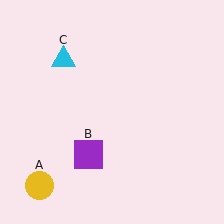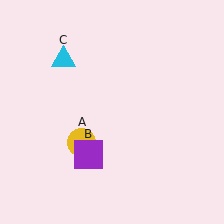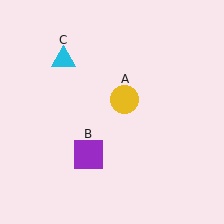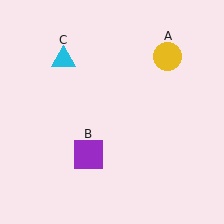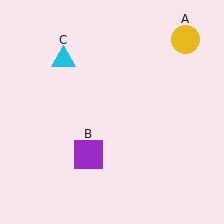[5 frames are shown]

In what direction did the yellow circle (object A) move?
The yellow circle (object A) moved up and to the right.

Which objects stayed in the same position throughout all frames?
Purple square (object B) and cyan triangle (object C) remained stationary.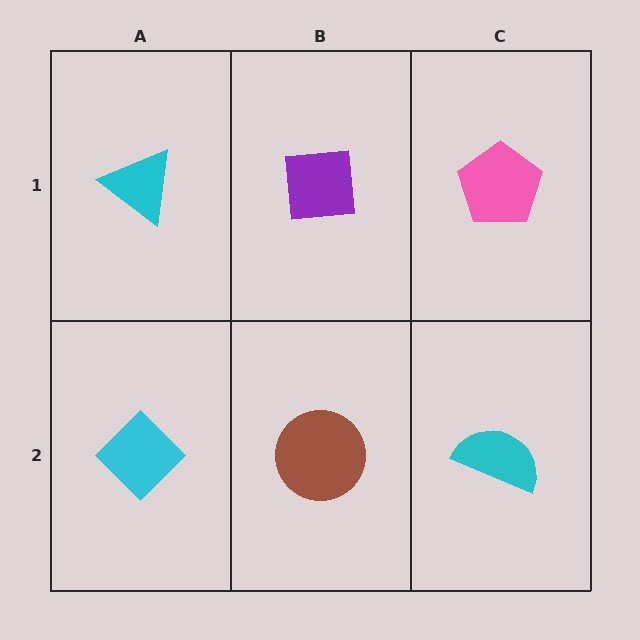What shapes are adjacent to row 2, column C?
A pink pentagon (row 1, column C), a brown circle (row 2, column B).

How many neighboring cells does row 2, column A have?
2.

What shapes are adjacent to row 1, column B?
A brown circle (row 2, column B), a cyan triangle (row 1, column A), a pink pentagon (row 1, column C).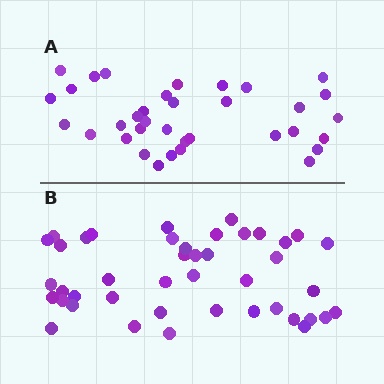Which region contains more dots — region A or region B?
Region B (the bottom region) has more dots.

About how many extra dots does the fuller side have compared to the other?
Region B has roughly 8 or so more dots than region A.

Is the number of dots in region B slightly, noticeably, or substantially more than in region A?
Region B has only slightly more — the two regions are fairly close. The ratio is roughly 1.2 to 1.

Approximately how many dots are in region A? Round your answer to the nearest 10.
About 40 dots. (The exact count is 35, which rounds to 40.)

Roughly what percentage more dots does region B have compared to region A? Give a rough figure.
About 25% more.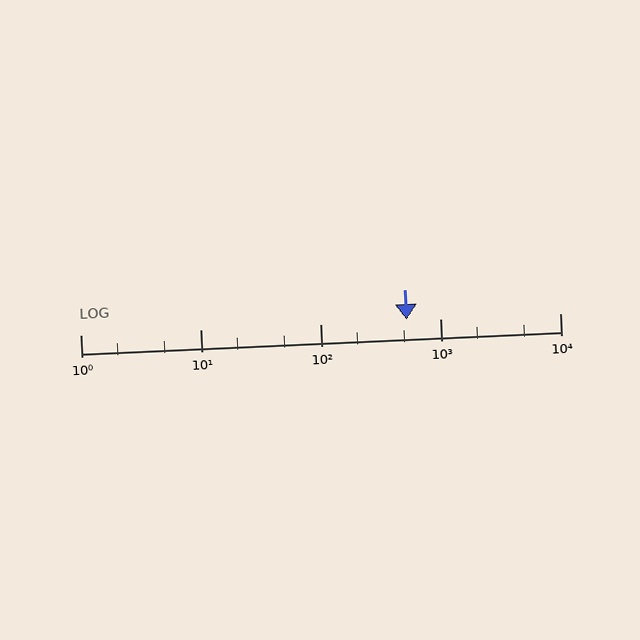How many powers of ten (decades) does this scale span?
The scale spans 4 decades, from 1 to 10000.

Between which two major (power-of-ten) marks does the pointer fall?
The pointer is between 100 and 1000.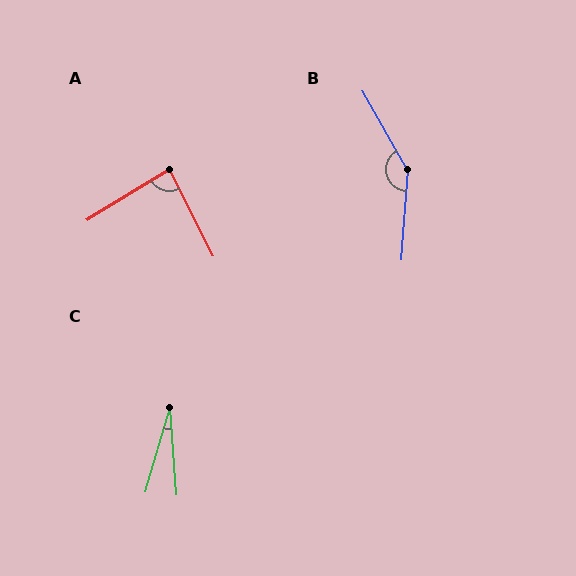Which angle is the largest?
B, at approximately 147 degrees.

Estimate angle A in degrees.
Approximately 85 degrees.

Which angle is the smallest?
C, at approximately 20 degrees.